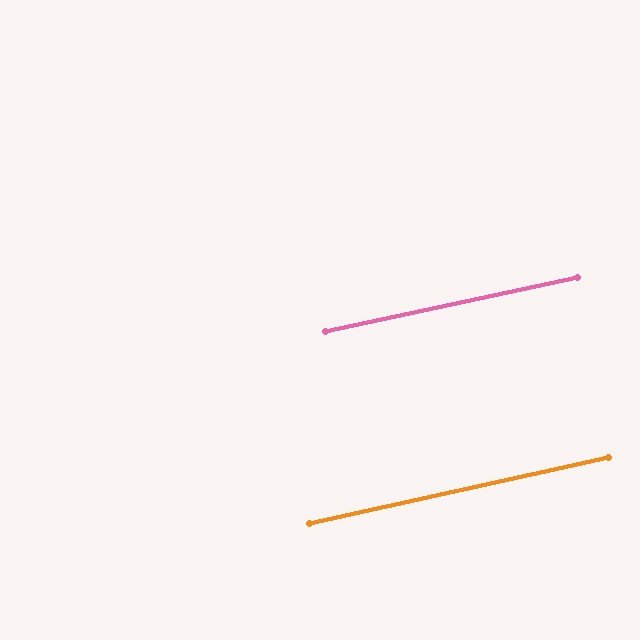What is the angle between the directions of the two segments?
Approximately 0 degrees.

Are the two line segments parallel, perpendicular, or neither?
Parallel — their directions differ by only 0.3°.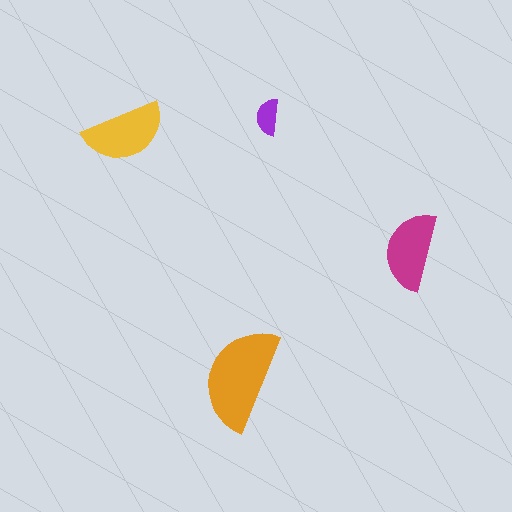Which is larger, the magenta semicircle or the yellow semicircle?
The yellow one.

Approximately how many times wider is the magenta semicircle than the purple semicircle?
About 2 times wider.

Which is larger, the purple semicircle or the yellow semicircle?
The yellow one.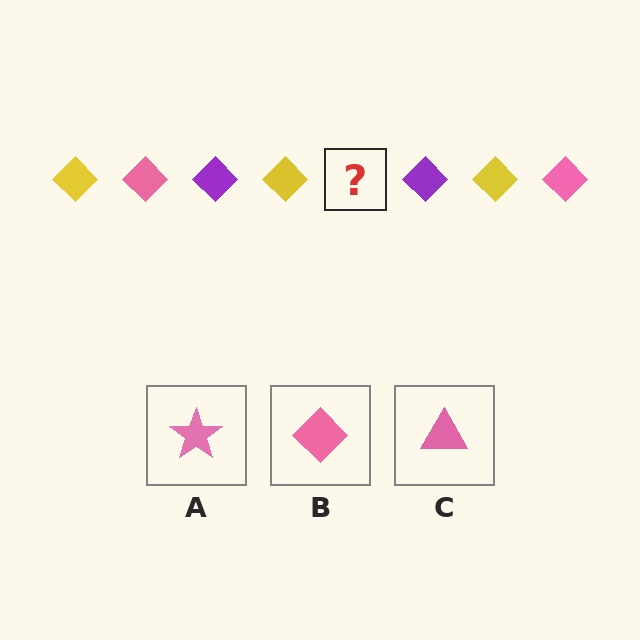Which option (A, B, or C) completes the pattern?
B.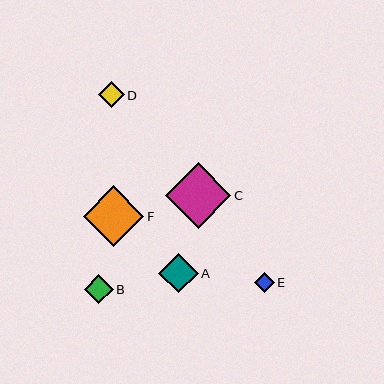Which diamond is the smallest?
Diamond E is the smallest with a size of approximately 20 pixels.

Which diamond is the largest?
Diamond C is the largest with a size of approximately 65 pixels.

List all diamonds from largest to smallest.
From largest to smallest: C, F, A, B, D, E.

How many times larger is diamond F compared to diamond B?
Diamond F is approximately 2.1 times the size of diamond B.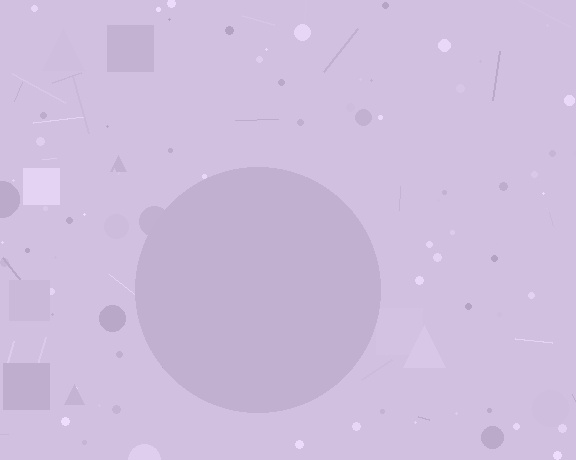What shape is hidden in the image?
A circle is hidden in the image.